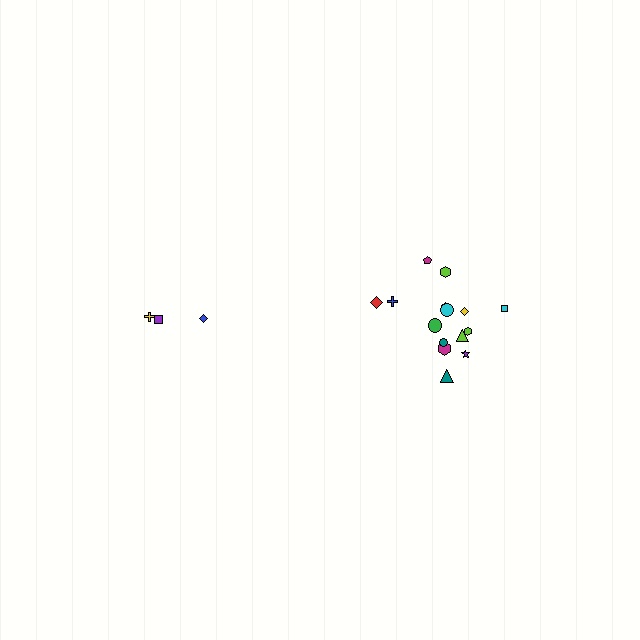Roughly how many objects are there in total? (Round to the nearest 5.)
Roughly 20 objects in total.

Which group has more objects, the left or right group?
The right group.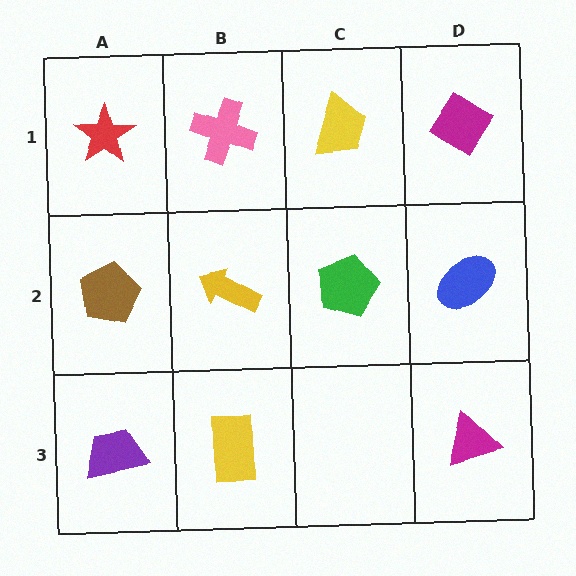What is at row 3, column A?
A purple trapezoid.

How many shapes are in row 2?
4 shapes.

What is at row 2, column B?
A yellow arrow.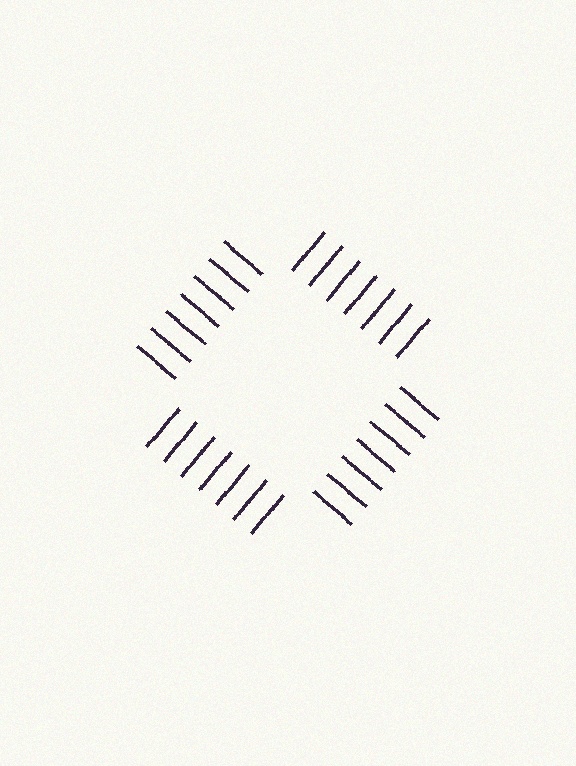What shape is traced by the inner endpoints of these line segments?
An illusory square — the line segments terminate on its edges but no continuous stroke is drawn.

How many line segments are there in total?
28 — 7 along each of the 4 edges.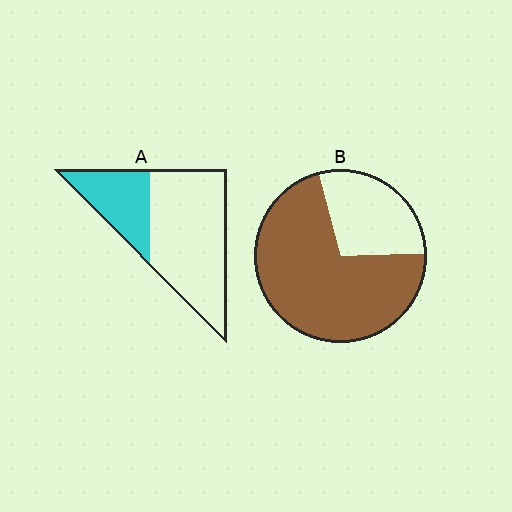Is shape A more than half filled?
No.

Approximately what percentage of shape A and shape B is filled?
A is approximately 30% and B is approximately 70%.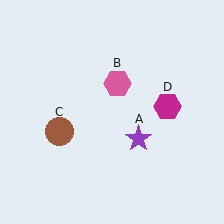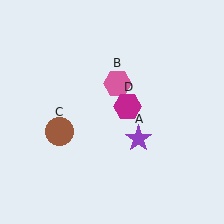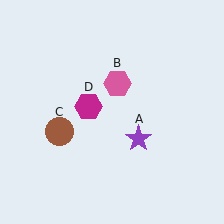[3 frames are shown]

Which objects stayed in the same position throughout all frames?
Purple star (object A) and pink hexagon (object B) and brown circle (object C) remained stationary.